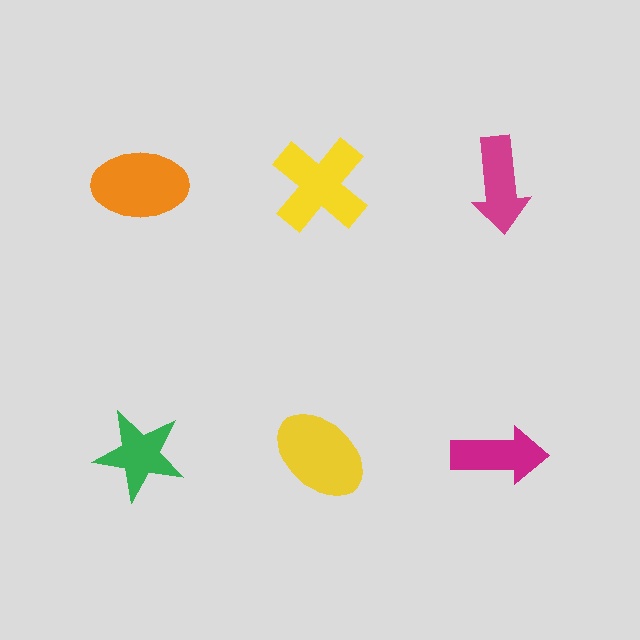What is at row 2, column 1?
A green star.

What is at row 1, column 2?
A yellow cross.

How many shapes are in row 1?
3 shapes.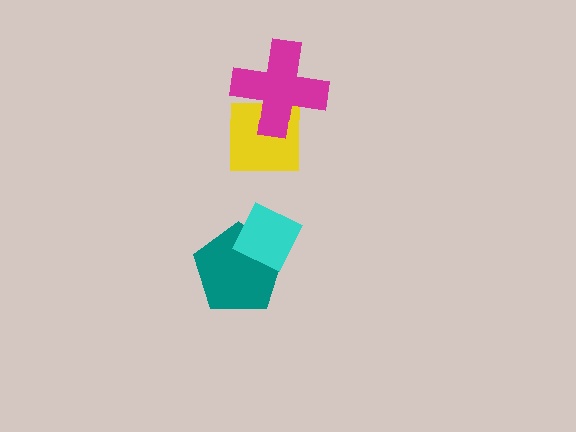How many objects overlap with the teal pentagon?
1 object overlaps with the teal pentagon.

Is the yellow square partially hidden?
Yes, it is partially covered by another shape.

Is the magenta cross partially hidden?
No, no other shape covers it.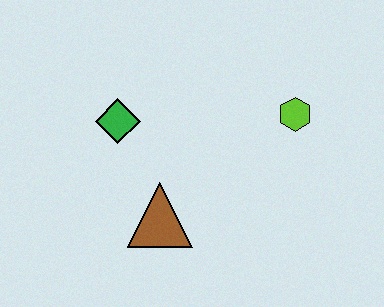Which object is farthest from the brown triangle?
The lime hexagon is farthest from the brown triangle.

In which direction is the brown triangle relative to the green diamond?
The brown triangle is below the green diamond.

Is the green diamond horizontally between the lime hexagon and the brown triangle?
No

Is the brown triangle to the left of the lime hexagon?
Yes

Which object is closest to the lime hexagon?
The brown triangle is closest to the lime hexagon.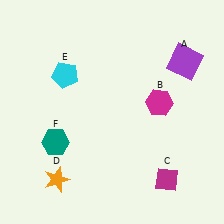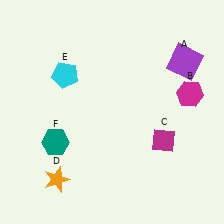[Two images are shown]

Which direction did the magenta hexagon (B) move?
The magenta hexagon (B) moved right.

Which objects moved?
The objects that moved are: the magenta hexagon (B), the magenta diamond (C).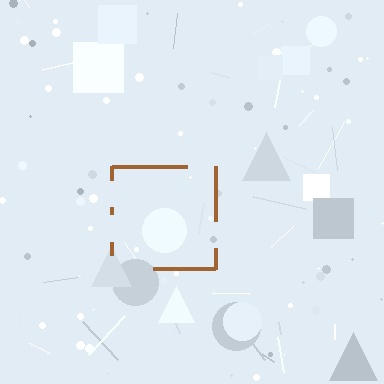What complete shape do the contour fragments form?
The contour fragments form a square.